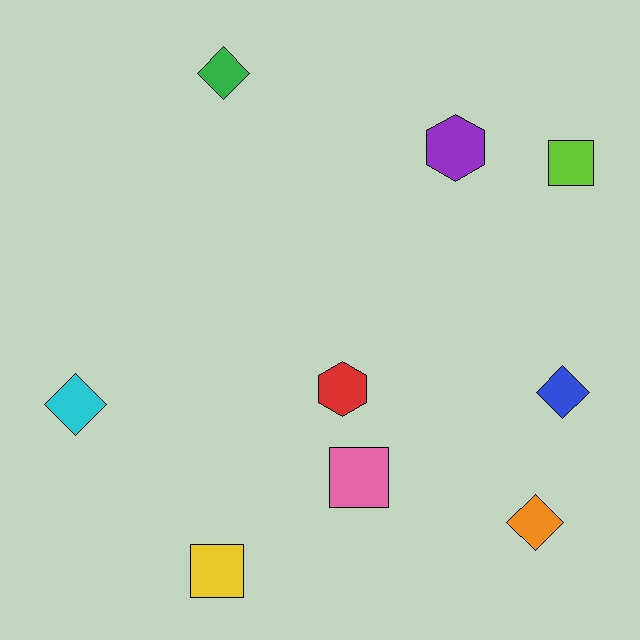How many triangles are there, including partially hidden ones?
There are no triangles.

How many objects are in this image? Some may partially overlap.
There are 9 objects.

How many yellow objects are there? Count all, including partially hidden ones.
There is 1 yellow object.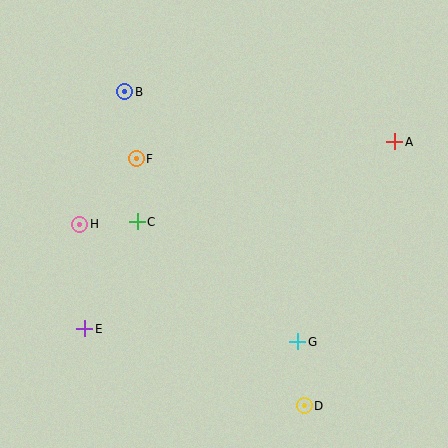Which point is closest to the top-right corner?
Point A is closest to the top-right corner.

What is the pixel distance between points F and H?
The distance between F and H is 87 pixels.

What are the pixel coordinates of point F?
Point F is at (136, 159).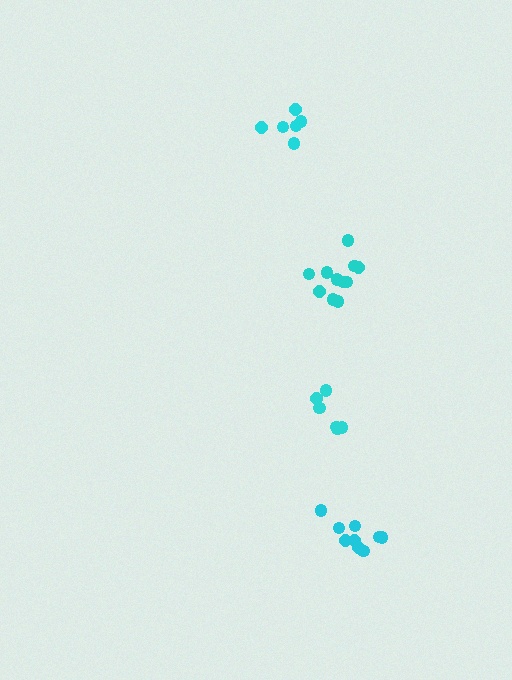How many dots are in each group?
Group 1: 6 dots, Group 2: 11 dots, Group 3: 6 dots, Group 4: 9 dots (32 total).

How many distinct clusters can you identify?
There are 4 distinct clusters.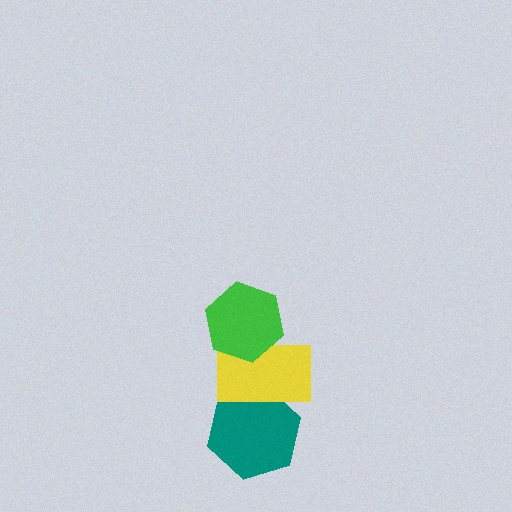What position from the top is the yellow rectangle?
The yellow rectangle is 2nd from the top.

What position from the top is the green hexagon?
The green hexagon is 1st from the top.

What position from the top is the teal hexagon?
The teal hexagon is 3rd from the top.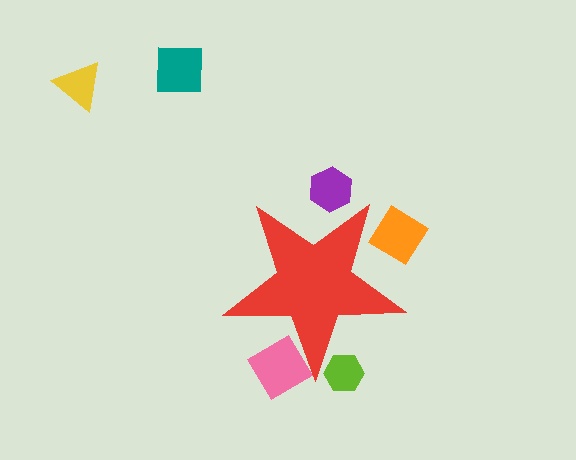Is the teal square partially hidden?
No, the teal square is fully visible.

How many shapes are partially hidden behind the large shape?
4 shapes are partially hidden.